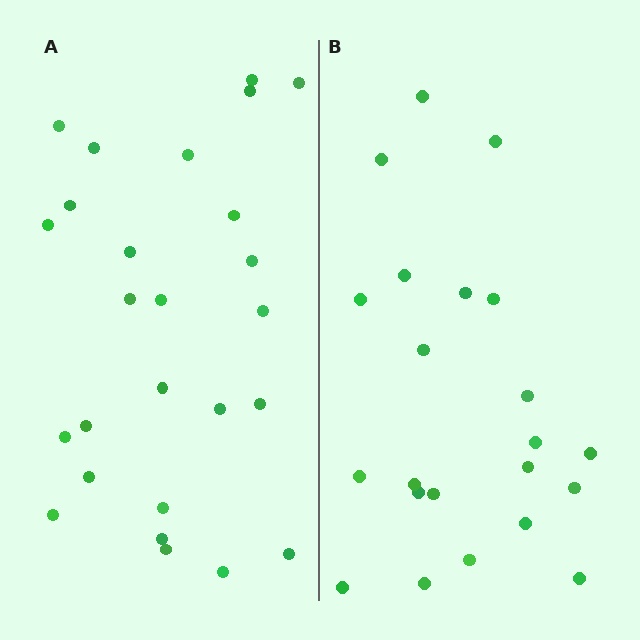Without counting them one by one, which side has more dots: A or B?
Region A (the left region) has more dots.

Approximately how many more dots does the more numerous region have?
Region A has about 4 more dots than region B.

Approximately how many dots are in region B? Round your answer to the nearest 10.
About 20 dots. (The exact count is 22, which rounds to 20.)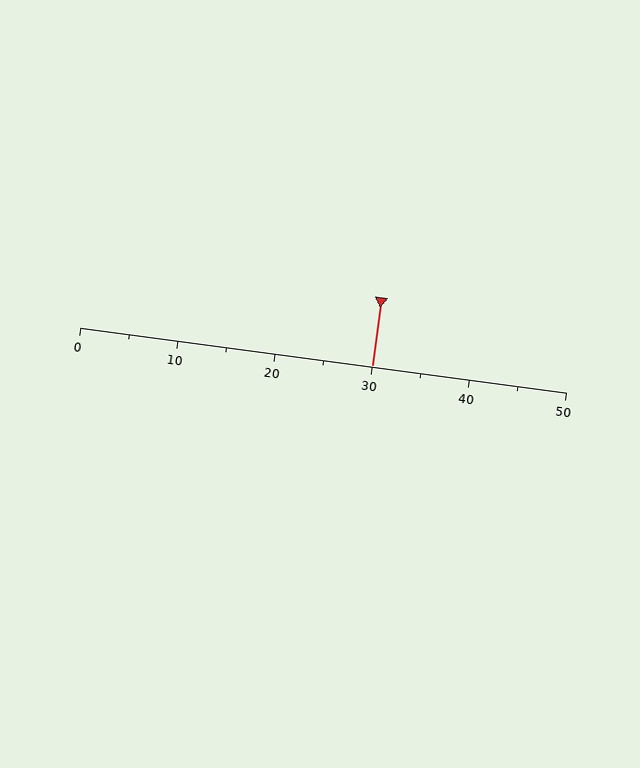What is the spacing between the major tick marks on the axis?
The major ticks are spaced 10 apart.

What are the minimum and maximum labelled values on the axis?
The axis runs from 0 to 50.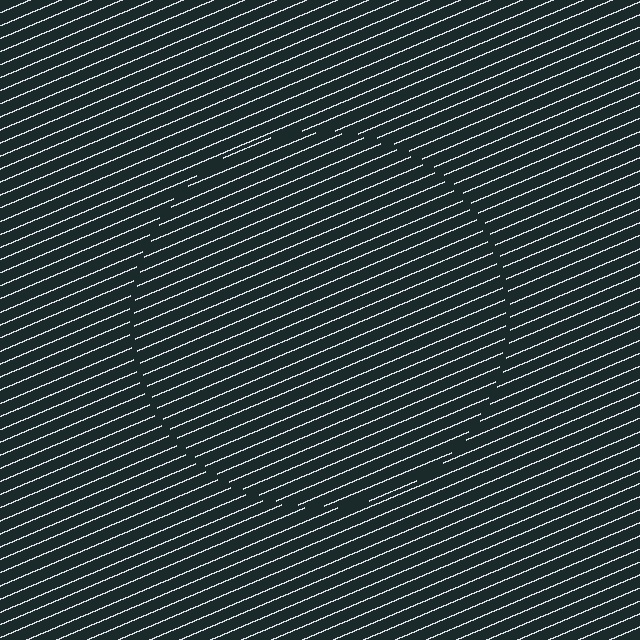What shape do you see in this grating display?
An illusory circle. The interior of the shape contains the same grating, shifted by half a period — the contour is defined by the phase discontinuity where line-ends from the inner and outer gratings abut.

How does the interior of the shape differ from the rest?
The interior of the shape contains the same grating, shifted by half a period — the contour is defined by the phase discontinuity where line-ends from the inner and outer gratings abut.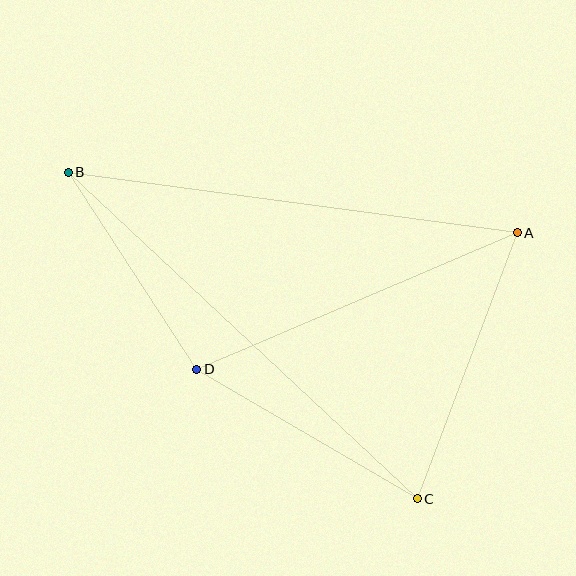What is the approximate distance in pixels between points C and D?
The distance between C and D is approximately 255 pixels.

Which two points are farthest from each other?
Points B and C are farthest from each other.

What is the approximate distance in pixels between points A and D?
The distance between A and D is approximately 348 pixels.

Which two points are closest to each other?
Points B and D are closest to each other.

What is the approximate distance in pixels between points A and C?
The distance between A and C is approximately 284 pixels.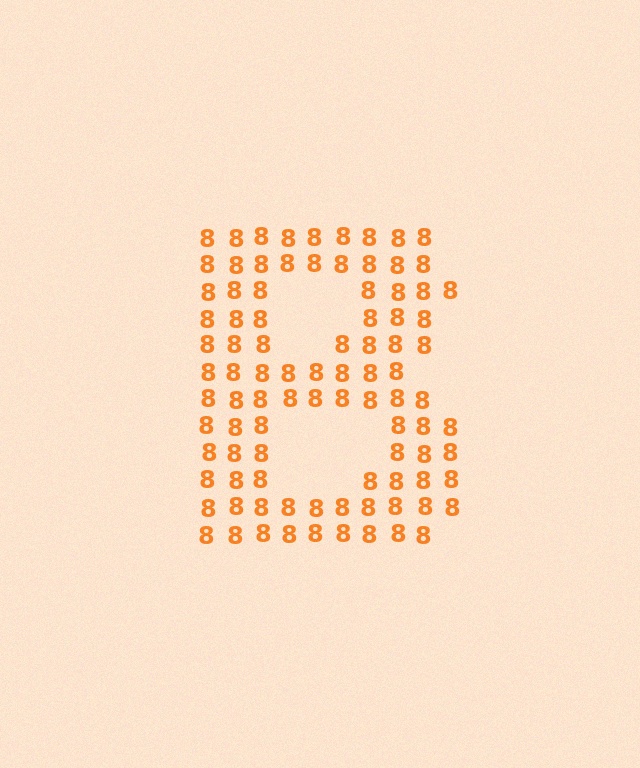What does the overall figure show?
The overall figure shows the letter B.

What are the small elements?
The small elements are digit 8's.